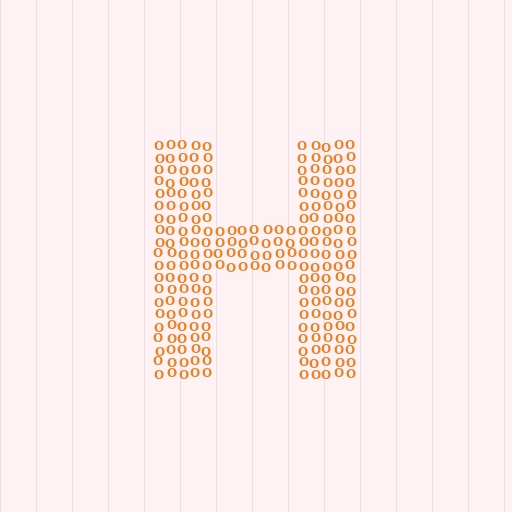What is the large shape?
The large shape is the letter H.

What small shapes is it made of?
It is made of small letter O's.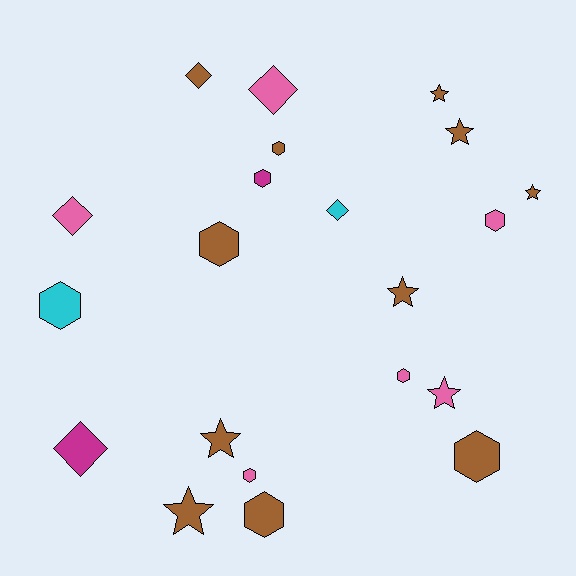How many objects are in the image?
There are 21 objects.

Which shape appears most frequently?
Hexagon, with 9 objects.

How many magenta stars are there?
There are no magenta stars.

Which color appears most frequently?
Brown, with 11 objects.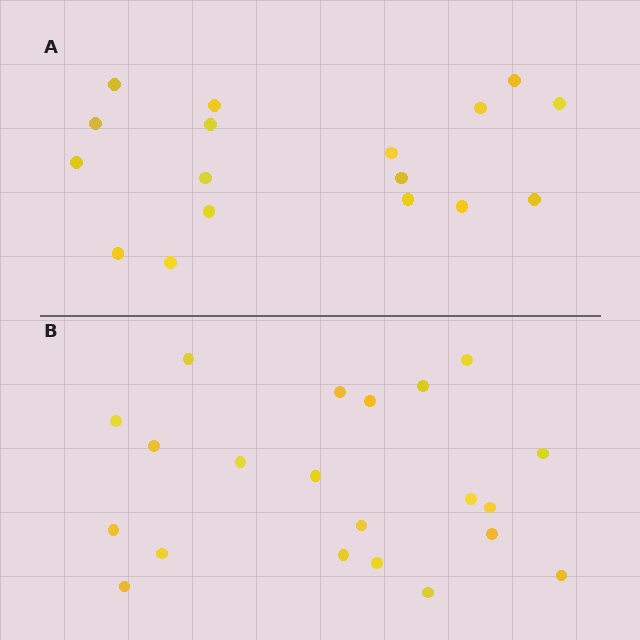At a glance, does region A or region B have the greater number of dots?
Region B (the bottom region) has more dots.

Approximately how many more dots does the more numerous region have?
Region B has about 4 more dots than region A.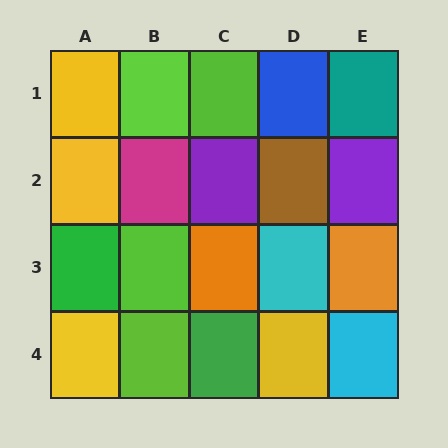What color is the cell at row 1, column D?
Blue.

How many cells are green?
2 cells are green.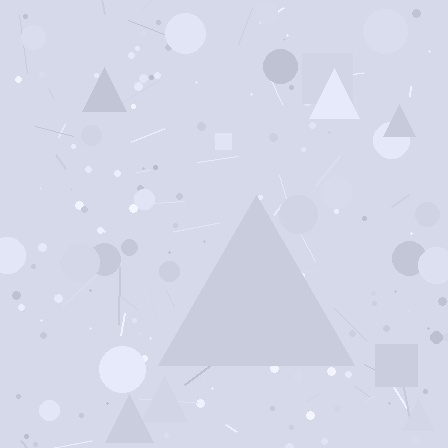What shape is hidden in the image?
A triangle is hidden in the image.